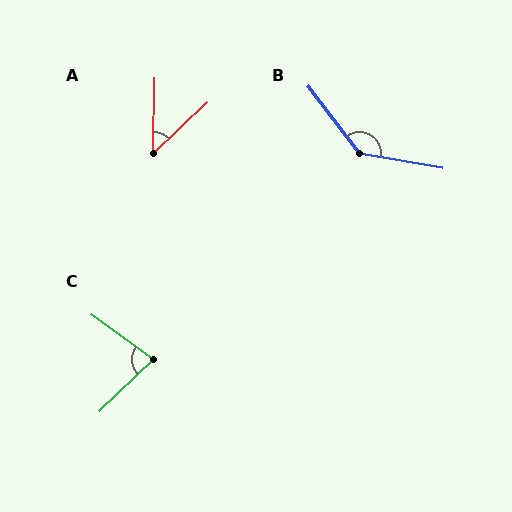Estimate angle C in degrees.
Approximately 80 degrees.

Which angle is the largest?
B, at approximately 137 degrees.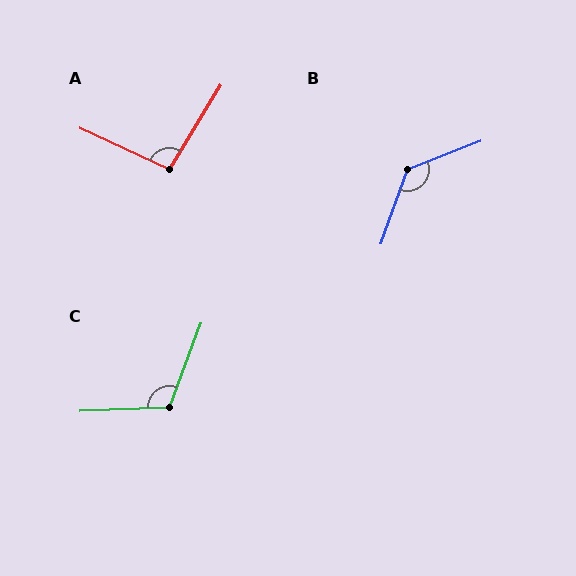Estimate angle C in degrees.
Approximately 113 degrees.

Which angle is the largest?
B, at approximately 131 degrees.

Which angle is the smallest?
A, at approximately 97 degrees.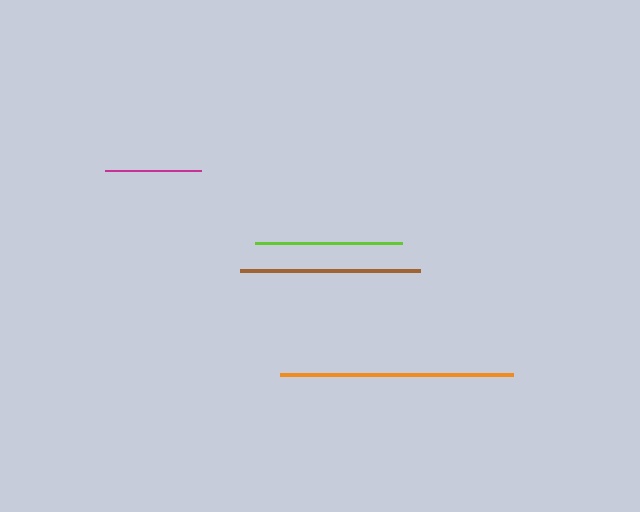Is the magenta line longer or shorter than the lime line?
The lime line is longer than the magenta line.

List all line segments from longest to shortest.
From longest to shortest: orange, brown, lime, magenta.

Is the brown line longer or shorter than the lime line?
The brown line is longer than the lime line.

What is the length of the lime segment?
The lime segment is approximately 147 pixels long.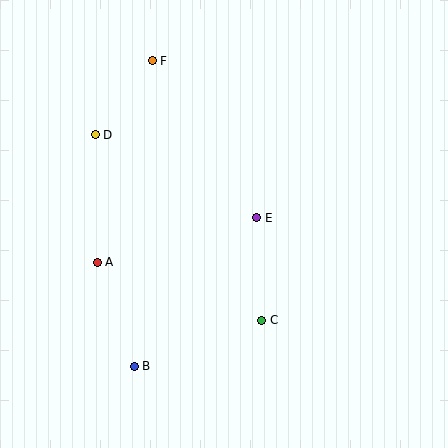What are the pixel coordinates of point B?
Point B is at (134, 366).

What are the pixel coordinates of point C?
Point C is at (261, 320).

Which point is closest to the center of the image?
Point E at (257, 218) is closest to the center.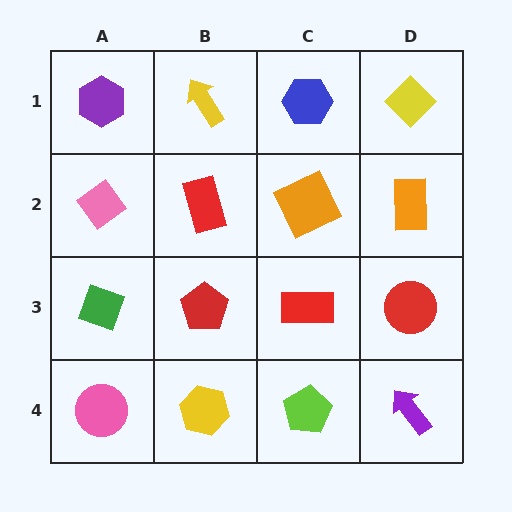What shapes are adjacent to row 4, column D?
A red circle (row 3, column D), a lime pentagon (row 4, column C).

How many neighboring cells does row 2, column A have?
3.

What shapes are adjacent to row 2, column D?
A yellow diamond (row 1, column D), a red circle (row 3, column D), an orange square (row 2, column C).